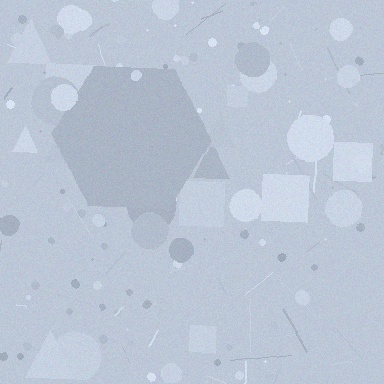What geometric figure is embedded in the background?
A hexagon is embedded in the background.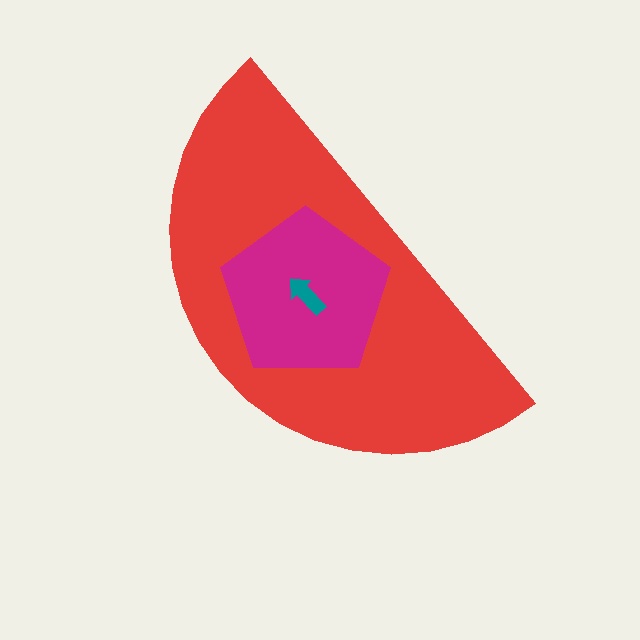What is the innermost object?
The teal arrow.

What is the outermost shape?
The red semicircle.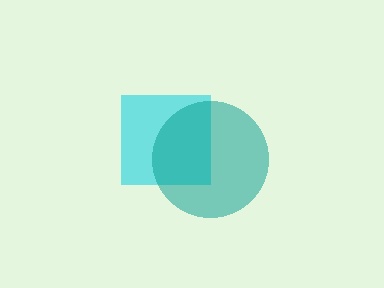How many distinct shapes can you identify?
There are 2 distinct shapes: a cyan square, a teal circle.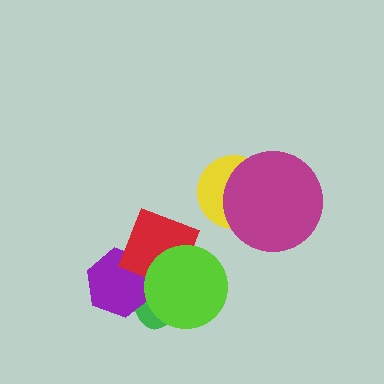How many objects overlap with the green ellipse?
3 objects overlap with the green ellipse.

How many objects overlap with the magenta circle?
1 object overlaps with the magenta circle.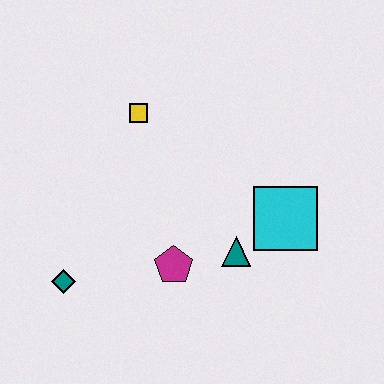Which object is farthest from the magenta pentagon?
The yellow square is farthest from the magenta pentagon.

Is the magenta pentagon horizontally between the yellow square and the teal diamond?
No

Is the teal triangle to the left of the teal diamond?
No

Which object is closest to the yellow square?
The magenta pentagon is closest to the yellow square.